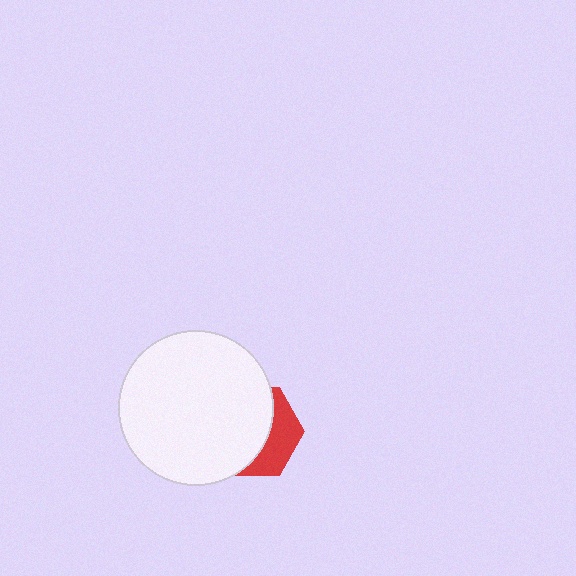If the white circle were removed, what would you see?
You would see the complete red hexagon.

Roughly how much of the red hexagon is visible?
A small part of it is visible (roughly 36%).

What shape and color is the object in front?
The object in front is a white circle.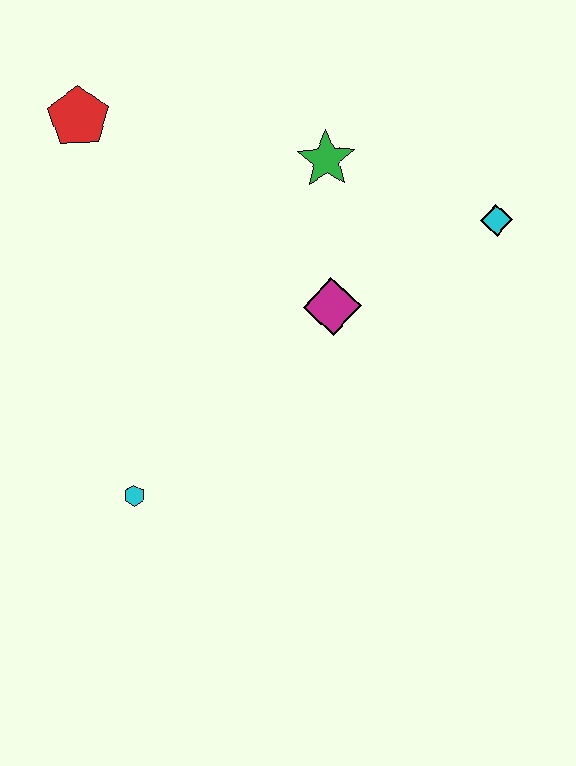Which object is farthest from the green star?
The cyan hexagon is farthest from the green star.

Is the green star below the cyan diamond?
No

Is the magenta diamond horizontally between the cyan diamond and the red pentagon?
Yes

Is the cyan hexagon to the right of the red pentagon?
Yes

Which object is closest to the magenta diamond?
The green star is closest to the magenta diamond.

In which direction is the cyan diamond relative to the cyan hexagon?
The cyan diamond is to the right of the cyan hexagon.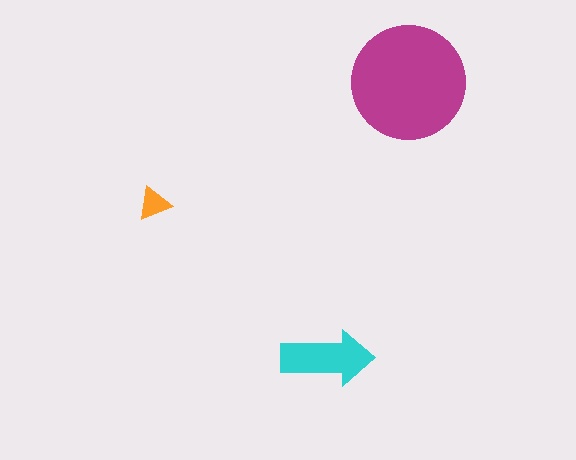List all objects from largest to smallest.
The magenta circle, the cyan arrow, the orange triangle.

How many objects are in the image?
There are 3 objects in the image.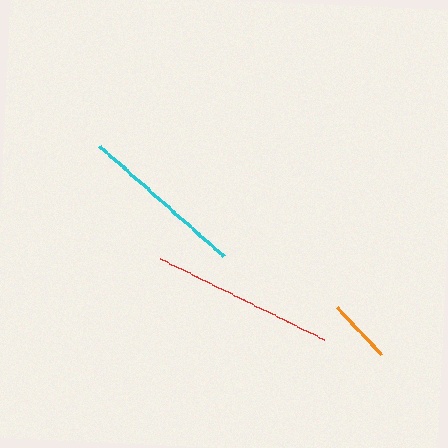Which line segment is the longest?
The red line is the longest at approximately 182 pixels.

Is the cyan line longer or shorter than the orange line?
The cyan line is longer than the orange line.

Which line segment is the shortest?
The orange line is the shortest at approximately 64 pixels.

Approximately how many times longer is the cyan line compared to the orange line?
The cyan line is approximately 2.6 times the length of the orange line.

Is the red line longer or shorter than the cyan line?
The red line is longer than the cyan line.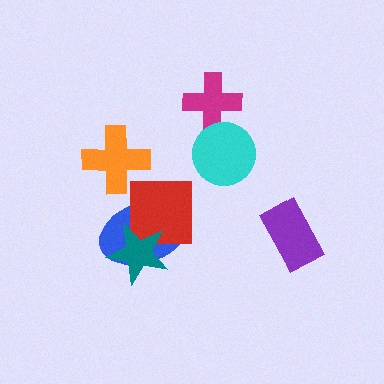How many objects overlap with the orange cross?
0 objects overlap with the orange cross.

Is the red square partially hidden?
Yes, it is partially covered by another shape.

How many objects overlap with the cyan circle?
1 object overlaps with the cyan circle.